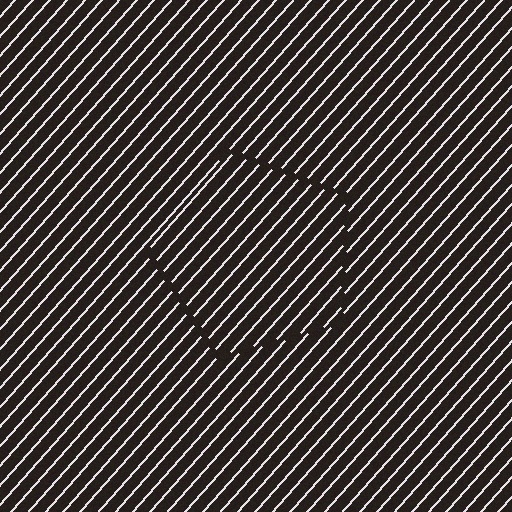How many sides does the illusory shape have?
5 sides — the line-ends trace a pentagon.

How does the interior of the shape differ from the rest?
The interior of the shape contains the same grating, shifted by half a period — the contour is defined by the phase discontinuity where line-ends from the inner and outer gratings abut.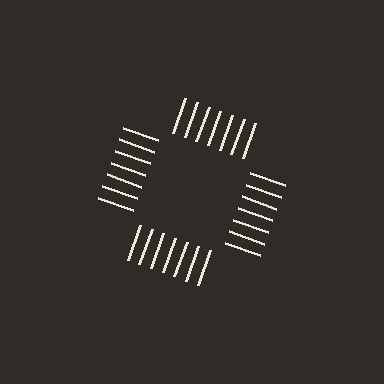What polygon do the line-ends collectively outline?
An illusory square — the line segments terminate on its edges but no continuous stroke is drawn.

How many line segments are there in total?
28 — 7 along each of the 4 edges.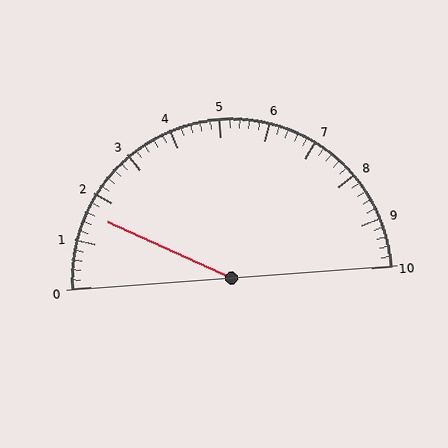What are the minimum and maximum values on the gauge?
The gauge ranges from 0 to 10.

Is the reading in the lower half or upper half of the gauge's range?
The reading is in the lower half of the range (0 to 10).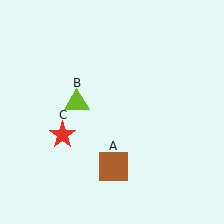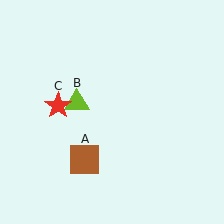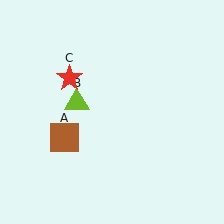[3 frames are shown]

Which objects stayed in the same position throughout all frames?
Lime triangle (object B) remained stationary.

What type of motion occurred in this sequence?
The brown square (object A), red star (object C) rotated clockwise around the center of the scene.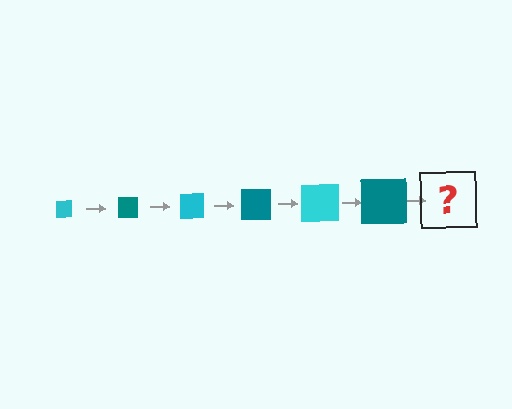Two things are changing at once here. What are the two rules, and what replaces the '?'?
The two rules are that the square grows larger each step and the color cycles through cyan and teal. The '?' should be a cyan square, larger than the previous one.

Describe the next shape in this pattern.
It should be a cyan square, larger than the previous one.